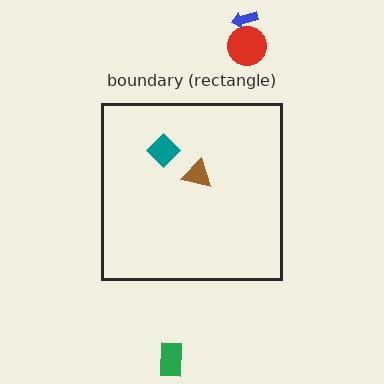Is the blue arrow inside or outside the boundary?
Outside.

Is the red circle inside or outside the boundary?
Outside.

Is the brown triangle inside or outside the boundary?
Inside.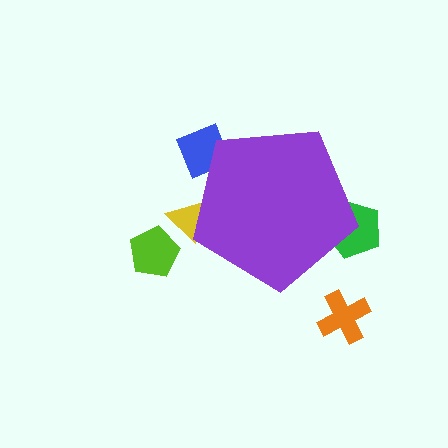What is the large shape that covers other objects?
A purple pentagon.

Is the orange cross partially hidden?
No, the orange cross is fully visible.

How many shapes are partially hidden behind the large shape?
3 shapes are partially hidden.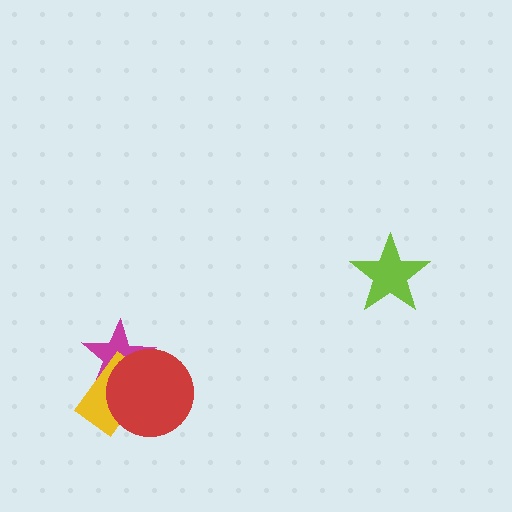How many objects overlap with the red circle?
2 objects overlap with the red circle.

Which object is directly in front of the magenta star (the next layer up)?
The yellow rectangle is directly in front of the magenta star.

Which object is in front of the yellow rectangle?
The red circle is in front of the yellow rectangle.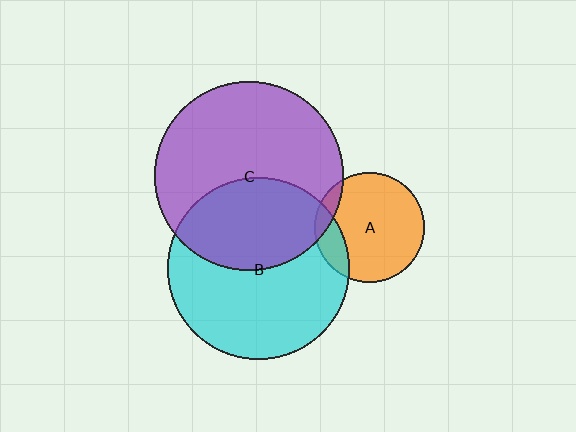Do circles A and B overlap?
Yes.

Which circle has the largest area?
Circle C (purple).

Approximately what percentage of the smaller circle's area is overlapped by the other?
Approximately 15%.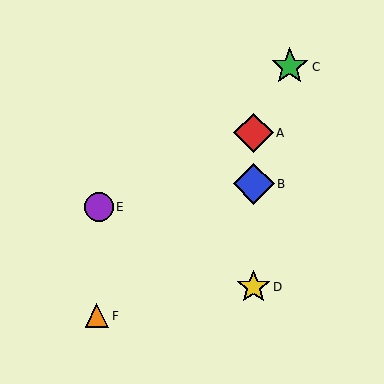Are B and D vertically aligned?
Yes, both are at x≈254.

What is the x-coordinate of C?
Object C is at x≈290.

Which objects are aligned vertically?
Objects A, B, D are aligned vertically.